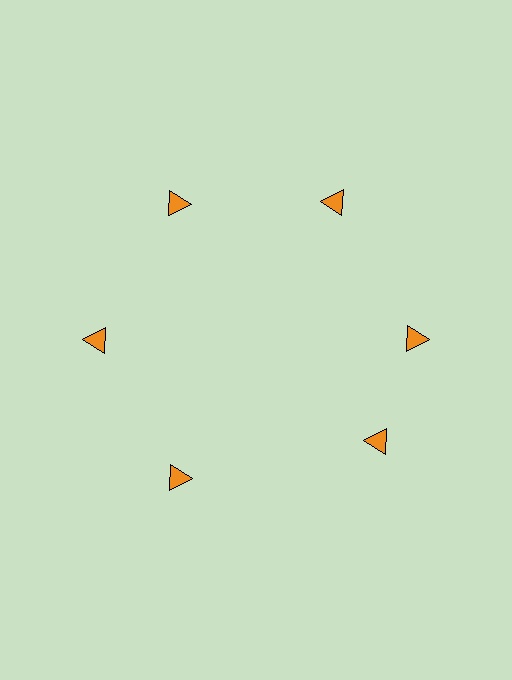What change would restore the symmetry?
The symmetry would be restored by rotating it back into even spacing with its neighbors so that all 6 triangles sit at equal angles and equal distance from the center.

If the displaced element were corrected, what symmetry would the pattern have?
It would have 6-fold rotational symmetry — the pattern would map onto itself every 60 degrees.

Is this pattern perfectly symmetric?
No. The 6 orange triangles are arranged in a ring, but one element near the 5 o'clock position is rotated out of alignment along the ring, breaking the 6-fold rotational symmetry.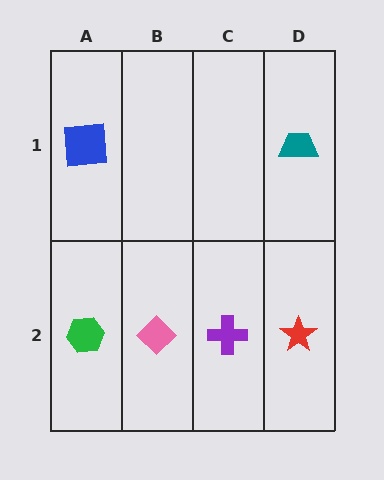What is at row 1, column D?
A teal trapezoid.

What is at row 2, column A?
A green hexagon.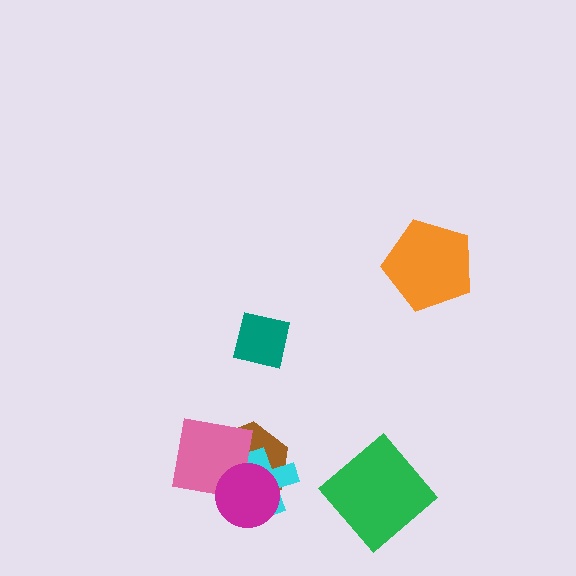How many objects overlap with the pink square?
3 objects overlap with the pink square.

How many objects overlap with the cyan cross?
3 objects overlap with the cyan cross.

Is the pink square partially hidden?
Yes, it is partially covered by another shape.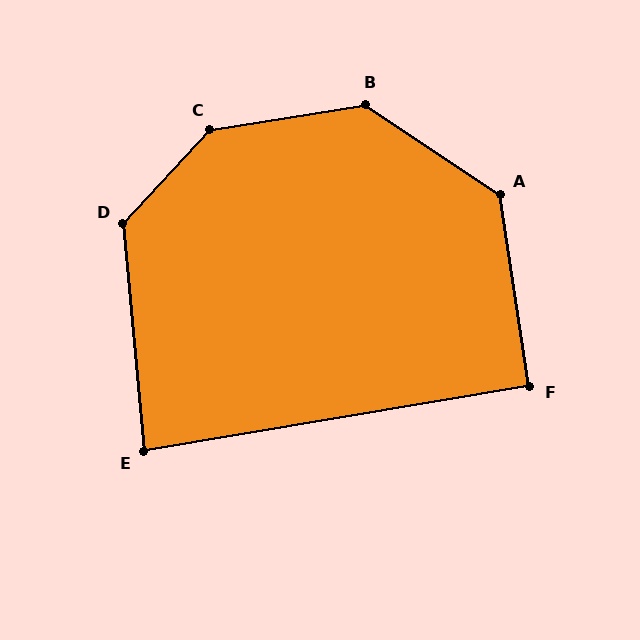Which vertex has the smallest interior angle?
E, at approximately 86 degrees.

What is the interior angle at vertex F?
Approximately 91 degrees (approximately right).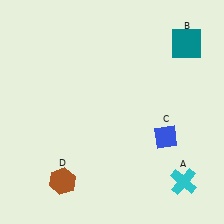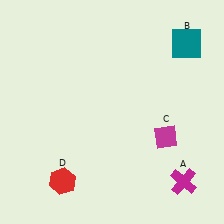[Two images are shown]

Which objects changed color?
A changed from cyan to magenta. C changed from blue to magenta. D changed from brown to red.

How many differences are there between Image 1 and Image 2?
There are 3 differences between the two images.